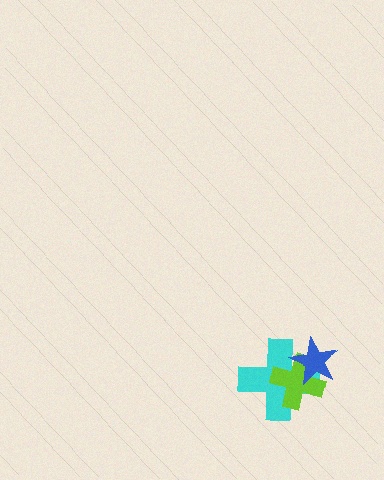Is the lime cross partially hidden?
Yes, it is partially covered by another shape.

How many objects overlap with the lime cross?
2 objects overlap with the lime cross.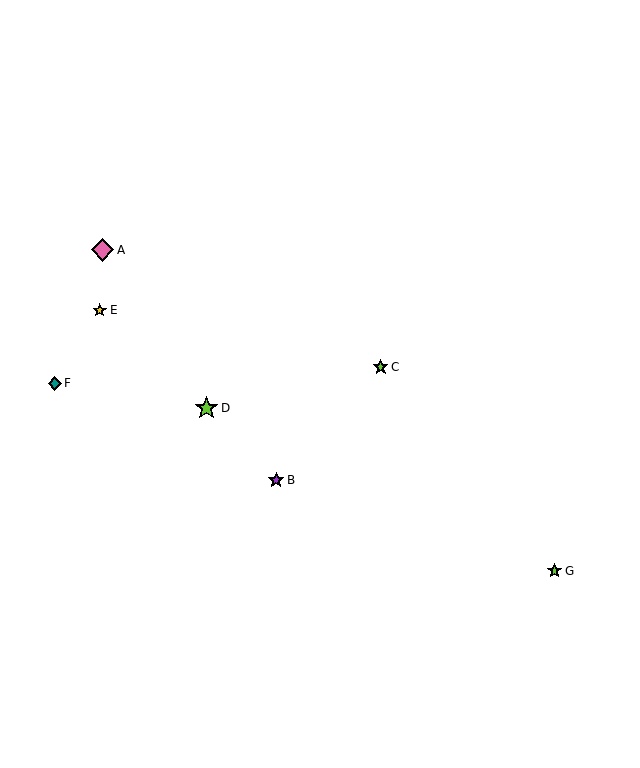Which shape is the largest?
The lime star (labeled D) is the largest.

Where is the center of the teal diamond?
The center of the teal diamond is at (55, 383).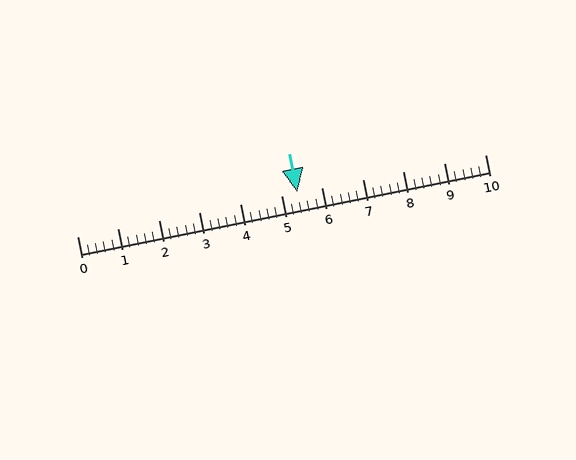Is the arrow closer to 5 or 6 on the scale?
The arrow is closer to 5.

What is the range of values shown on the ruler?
The ruler shows values from 0 to 10.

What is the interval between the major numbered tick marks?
The major tick marks are spaced 1 units apart.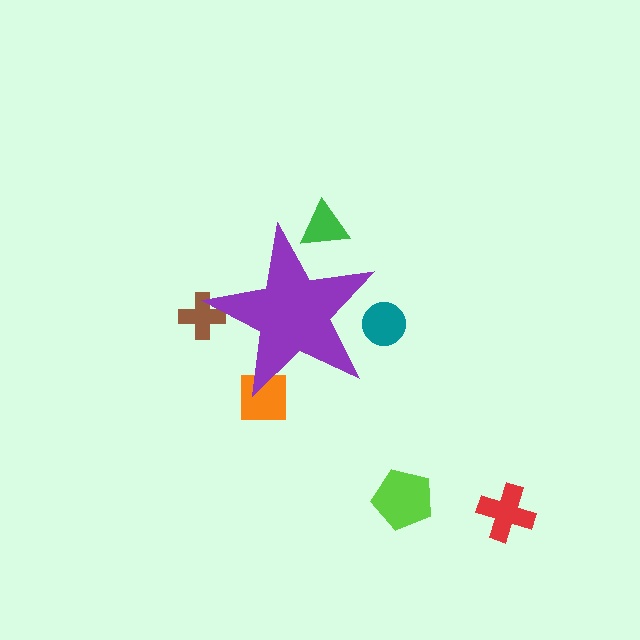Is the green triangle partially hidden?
Yes, the green triangle is partially hidden behind the purple star.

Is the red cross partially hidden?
No, the red cross is fully visible.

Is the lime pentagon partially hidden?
No, the lime pentagon is fully visible.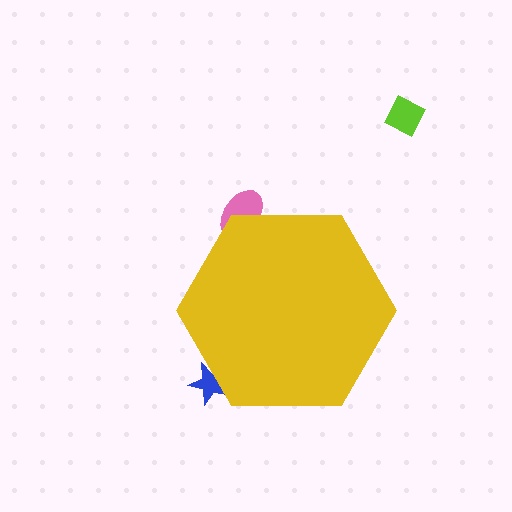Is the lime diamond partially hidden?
No, the lime diamond is fully visible.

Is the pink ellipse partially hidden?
Yes, the pink ellipse is partially hidden behind the yellow hexagon.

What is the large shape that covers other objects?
A yellow hexagon.